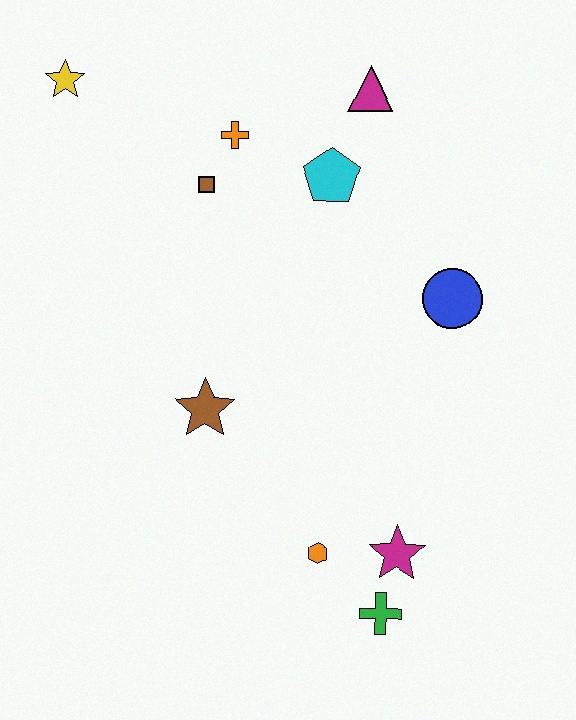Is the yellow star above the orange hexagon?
Yes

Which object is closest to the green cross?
The magenta star is closest to the green cross.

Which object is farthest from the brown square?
The green cross is farthest from the brown square.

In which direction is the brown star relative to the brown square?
The brown star is below the brown square.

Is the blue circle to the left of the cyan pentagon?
No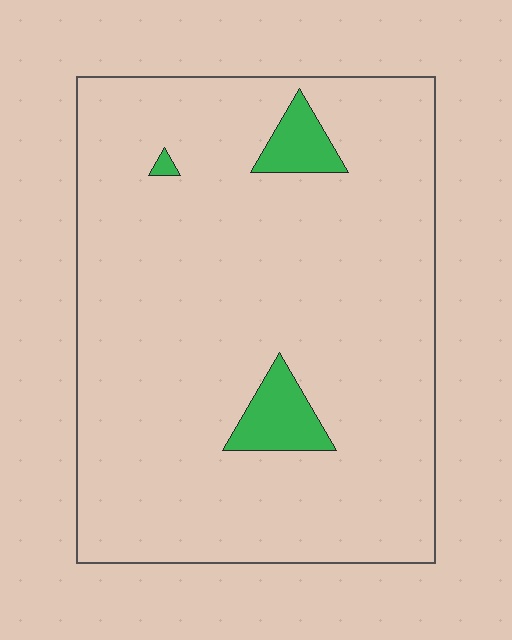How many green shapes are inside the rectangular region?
3.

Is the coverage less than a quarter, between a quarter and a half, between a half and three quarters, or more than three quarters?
Less than a quarter.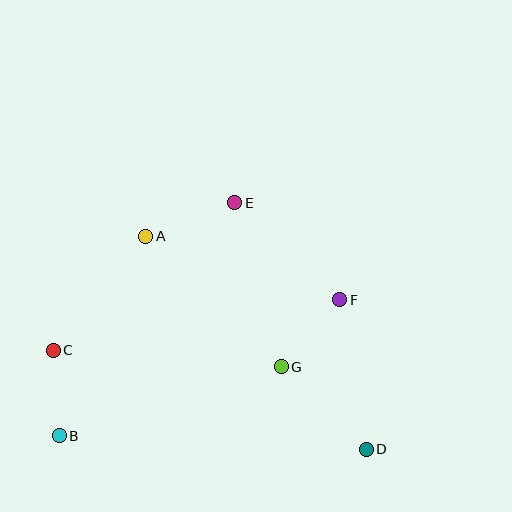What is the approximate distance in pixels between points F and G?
The distance between F and G is approximately 89 pixels.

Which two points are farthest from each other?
Points C and D are farthest from each other.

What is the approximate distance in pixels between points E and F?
The distance between E and F is approximately 143 pixels.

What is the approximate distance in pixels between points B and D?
The distance between B and D is approximately 308 pixels.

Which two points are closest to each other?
Points B and C are closest to each other.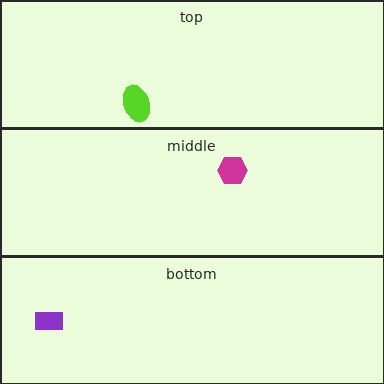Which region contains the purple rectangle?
The bottom region.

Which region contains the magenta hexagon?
The middle region.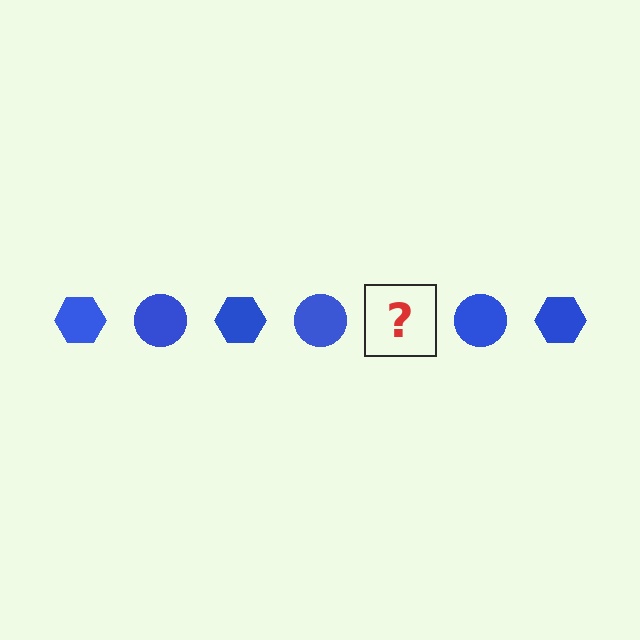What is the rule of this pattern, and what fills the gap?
The rule is that the pattern cycles through hexagon, circle shapes in blue. The gap should be filled with a blue hexagon.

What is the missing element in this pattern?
The missing element is a blue hexagon.